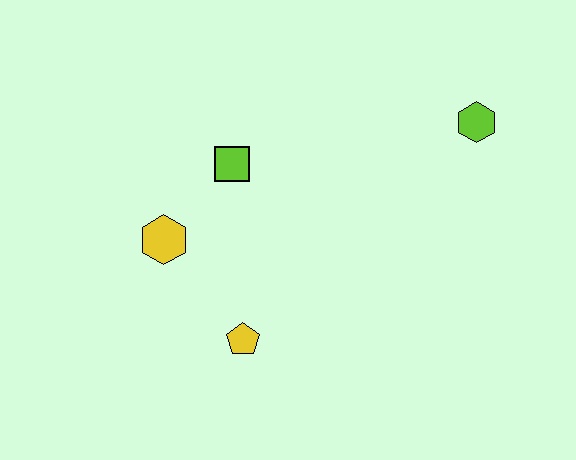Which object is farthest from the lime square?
The lime hexagon is farthest from the lime square.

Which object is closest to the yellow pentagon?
The yellow hexagon is closest to the yellow pentagon.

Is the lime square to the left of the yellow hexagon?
No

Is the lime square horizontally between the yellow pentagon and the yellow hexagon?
Yes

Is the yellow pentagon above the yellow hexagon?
No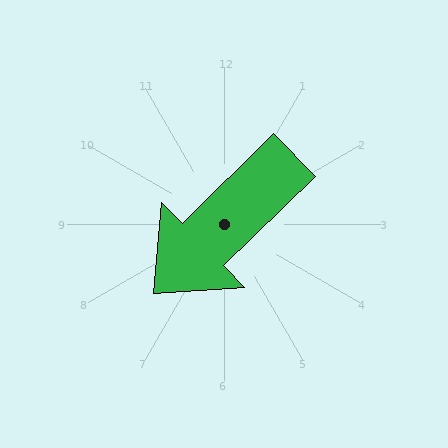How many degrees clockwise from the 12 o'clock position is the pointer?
Approximately 226 degrees.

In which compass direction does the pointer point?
Southwest.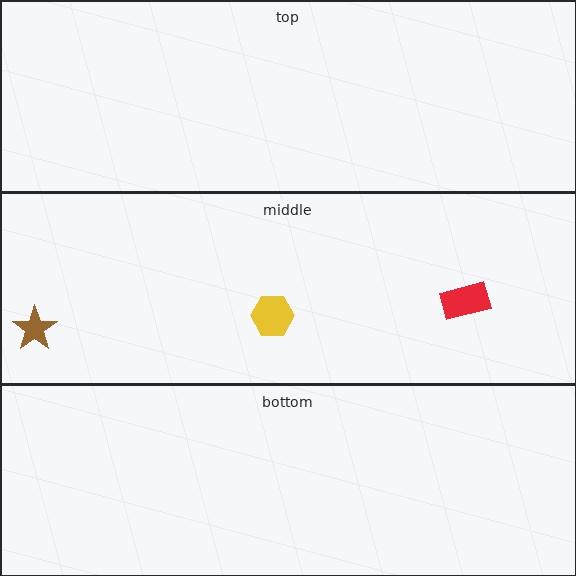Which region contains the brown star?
The middle region.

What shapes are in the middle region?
The yellow hexagon, the red rectangle, the brown star.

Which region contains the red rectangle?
The middle region.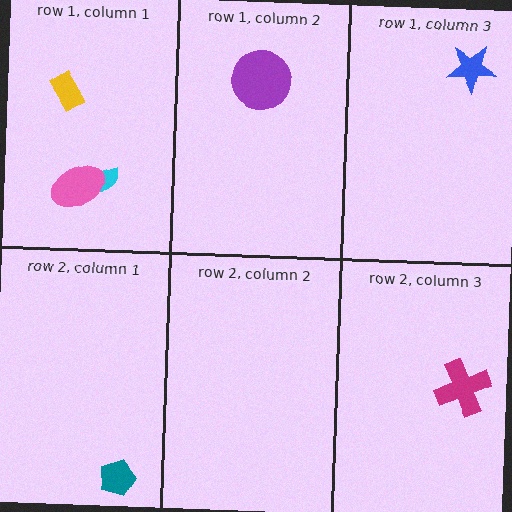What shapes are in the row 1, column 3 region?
The blue star.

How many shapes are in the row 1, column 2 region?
1.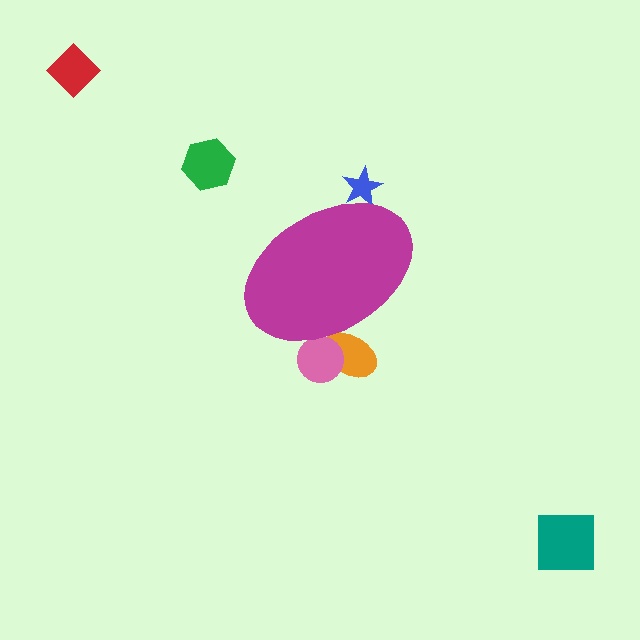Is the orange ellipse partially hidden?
Yes, the orange ellipse is partially hidden behind the magenta ellipse.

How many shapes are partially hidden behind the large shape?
3 shapes are partially hidden.